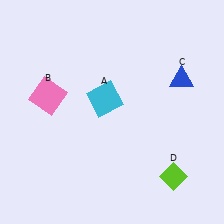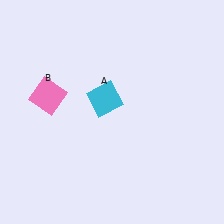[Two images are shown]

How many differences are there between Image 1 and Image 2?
There are 2 differences between the two images.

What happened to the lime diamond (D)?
The lime diamond (D) was removed in Image 2. It was in the bottom-right area of Image 1.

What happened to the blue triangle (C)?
The blue triangle (C) was removed in Image 2. It was in the top-right area of Image 1.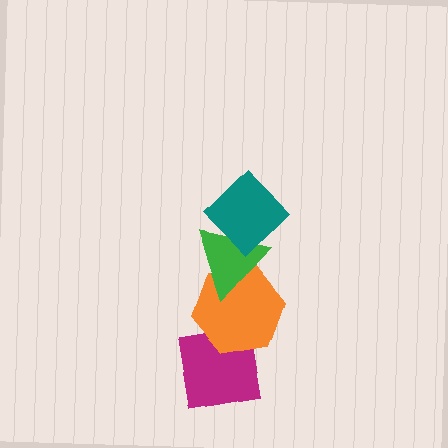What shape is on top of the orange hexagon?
The green triangle is on top of the orange hexagon.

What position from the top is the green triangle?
The green triangle is 2nd from the top.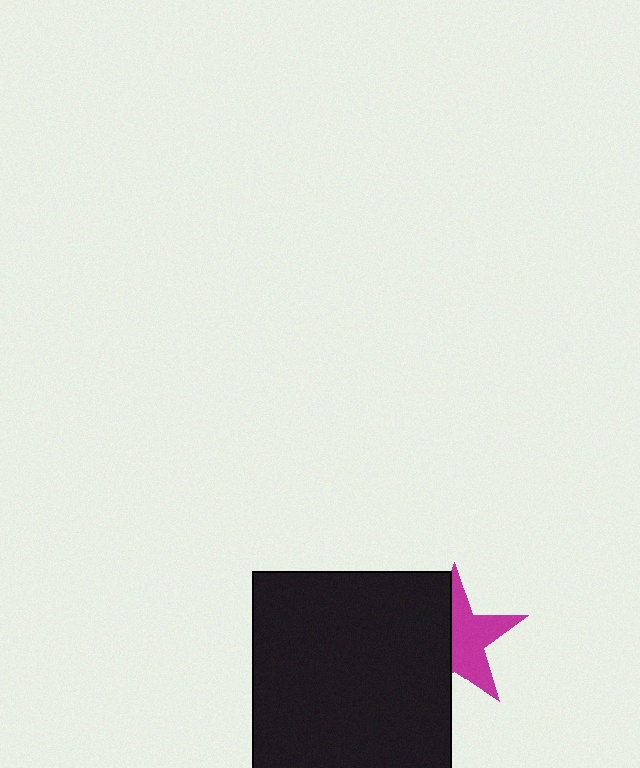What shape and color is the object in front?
The object in front is a black square.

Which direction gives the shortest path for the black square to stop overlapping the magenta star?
Moving left gives the shortest separation.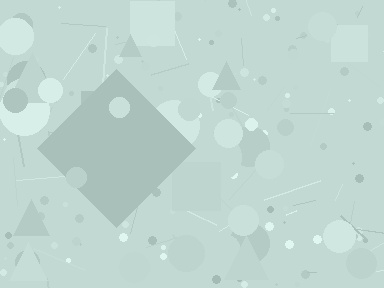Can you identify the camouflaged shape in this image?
The camouflaged shape is a diamond.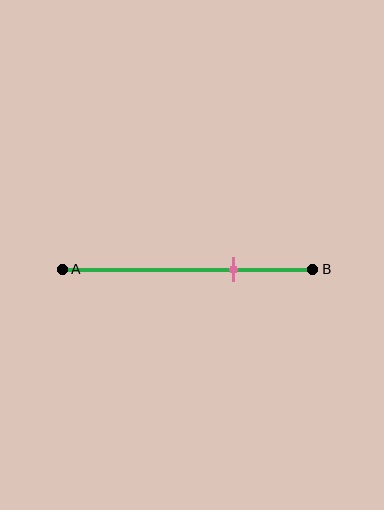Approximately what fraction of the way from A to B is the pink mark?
The pink mark is approximately 70% of the way from A to B.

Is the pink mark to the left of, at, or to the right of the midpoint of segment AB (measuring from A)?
The pink mark is to the right of the midpoint of segment AB.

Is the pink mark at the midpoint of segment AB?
No, the mark is at about 70% from A, not at the 50% midpoint.